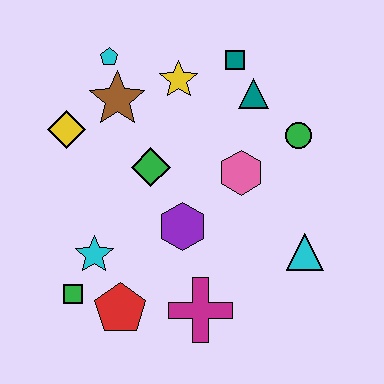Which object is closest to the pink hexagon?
The green circle is closest to the pink hexagon.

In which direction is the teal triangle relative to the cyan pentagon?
The teal triangle is to the right of the cyan pentagon.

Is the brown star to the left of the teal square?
Yes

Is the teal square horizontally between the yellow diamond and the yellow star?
No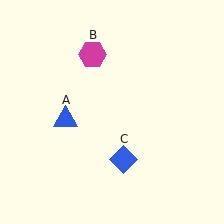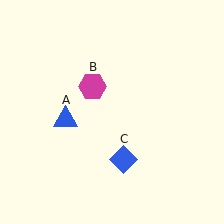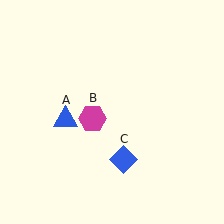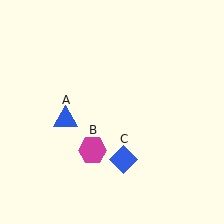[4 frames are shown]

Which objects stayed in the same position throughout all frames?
Blue triangle (object A) and blue diamond (object C) remained stationary.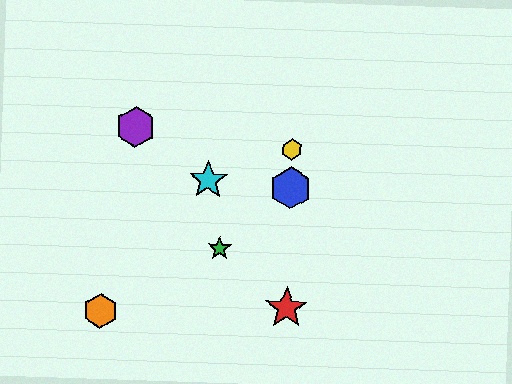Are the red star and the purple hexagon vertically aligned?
No, the red star is at x≈286 and the purple hexagon is at x≈136.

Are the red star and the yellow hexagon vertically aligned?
Yes, both are at x≈286.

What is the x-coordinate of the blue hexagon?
The blue hexagon is at x≈290.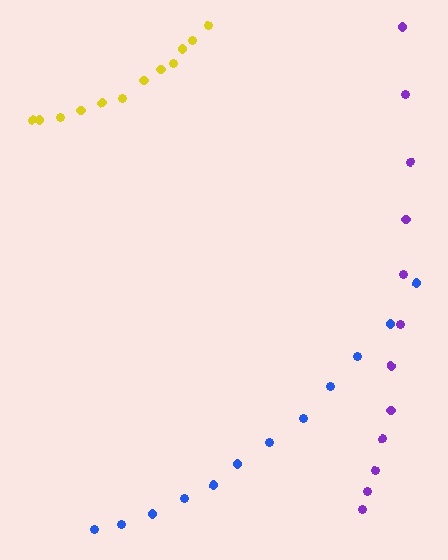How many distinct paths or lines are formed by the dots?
There are 3 distinct paths.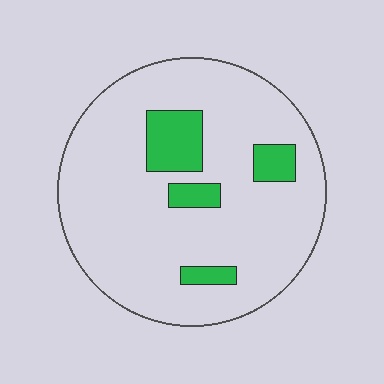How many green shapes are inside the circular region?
4.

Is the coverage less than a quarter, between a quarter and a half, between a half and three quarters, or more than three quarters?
Less than a quarter.